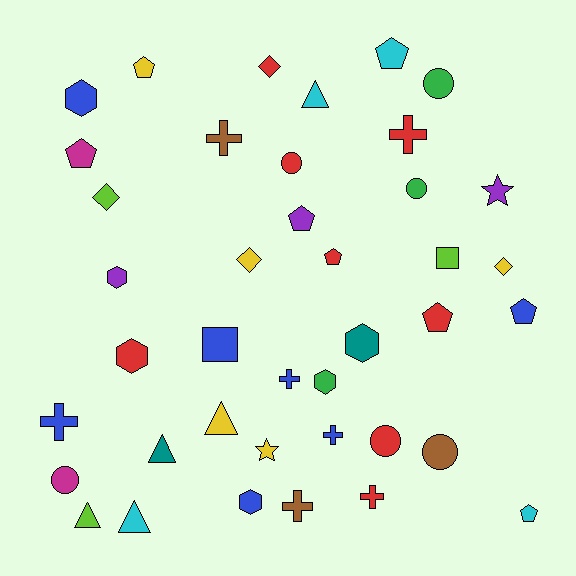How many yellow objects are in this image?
There are 5 yellow objects.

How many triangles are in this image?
There are 5 triangles.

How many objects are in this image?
There are 40 objects.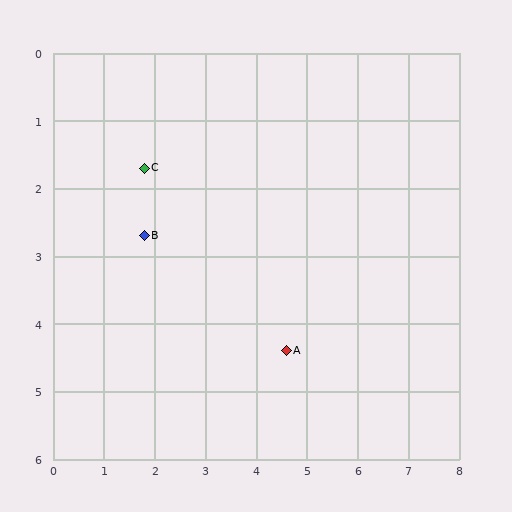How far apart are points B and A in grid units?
Points B and A are about 3.3 grid units apart.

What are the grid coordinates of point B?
Point B is at approximately (1.8, 2.7).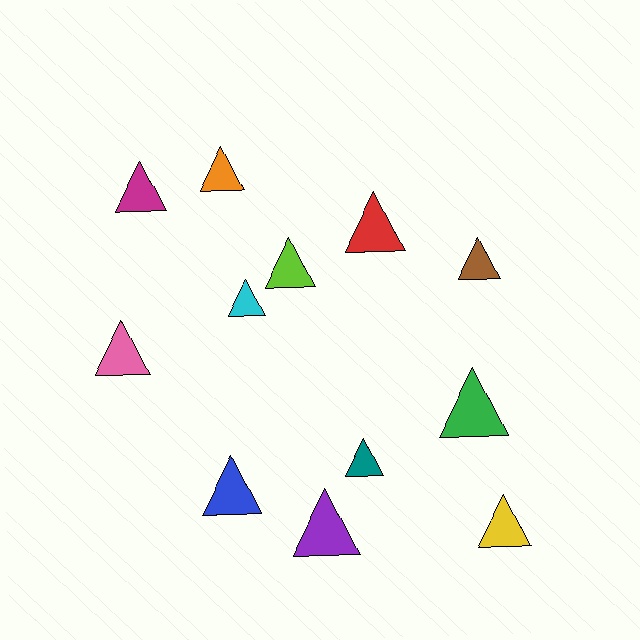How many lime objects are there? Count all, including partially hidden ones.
There is 1 lime object.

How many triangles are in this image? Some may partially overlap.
There are 12 triangles.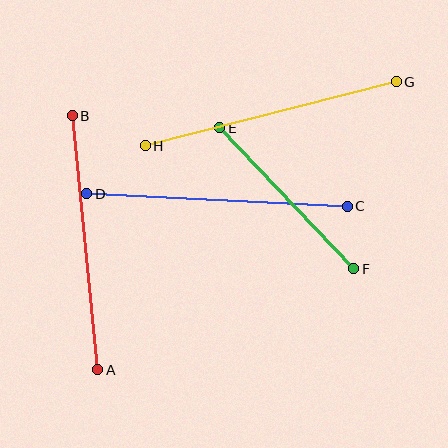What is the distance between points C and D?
The distance is approximately 261 pixels.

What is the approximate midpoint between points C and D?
The midpoint is at approximately (217, 200) pixels.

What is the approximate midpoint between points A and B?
The midpoint is at approximately (85, 243) pixels.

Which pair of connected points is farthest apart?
Points C and D are farthest apart.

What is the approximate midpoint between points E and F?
The midpoint is at approximately (287, 198) pixels.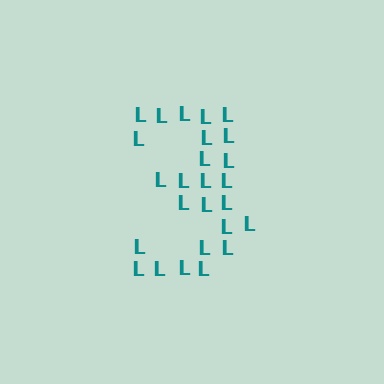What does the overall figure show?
The overall figure shows the digit 3.